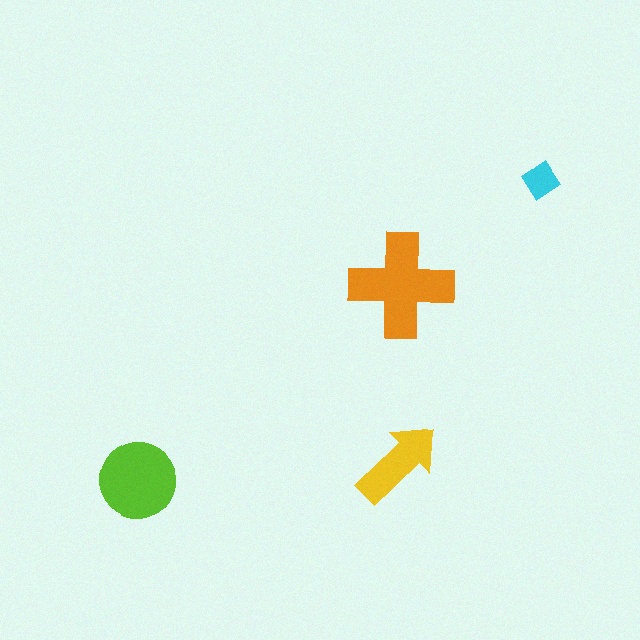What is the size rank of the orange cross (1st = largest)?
1st.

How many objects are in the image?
There are 4 objects in the image.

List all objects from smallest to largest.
The cyan diamond, the yellow arrow, the lime circle, the orange cross.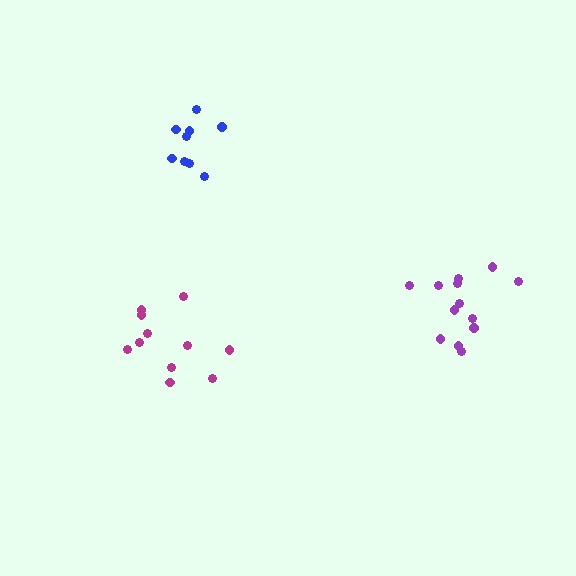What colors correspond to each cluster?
The clusters are colored: purple, magenta, blue.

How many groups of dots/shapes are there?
There are 3 groups.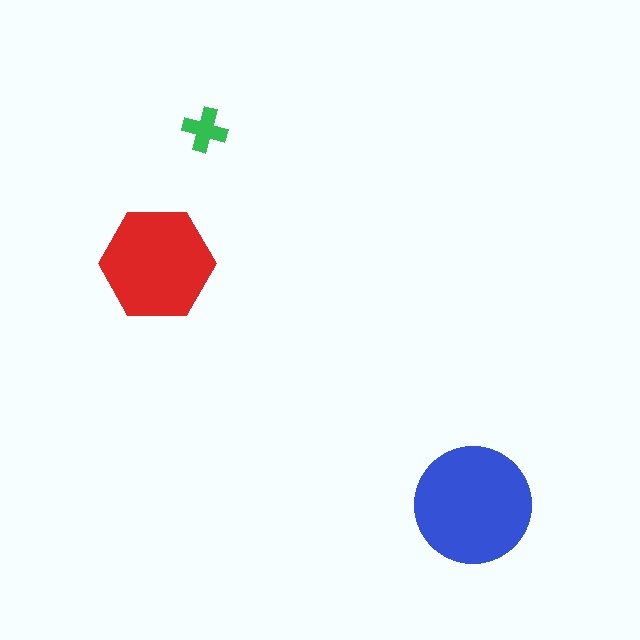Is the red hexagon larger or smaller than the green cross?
Larger.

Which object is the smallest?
The green cross.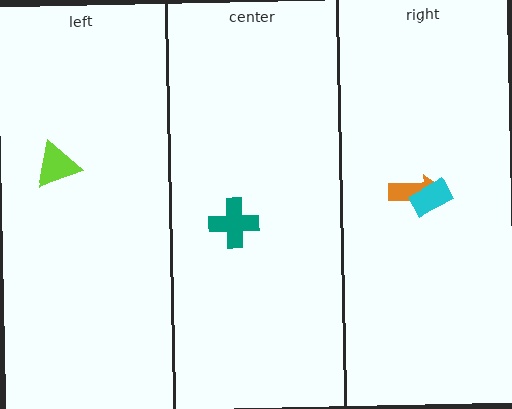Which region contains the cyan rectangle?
The right region.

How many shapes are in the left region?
1.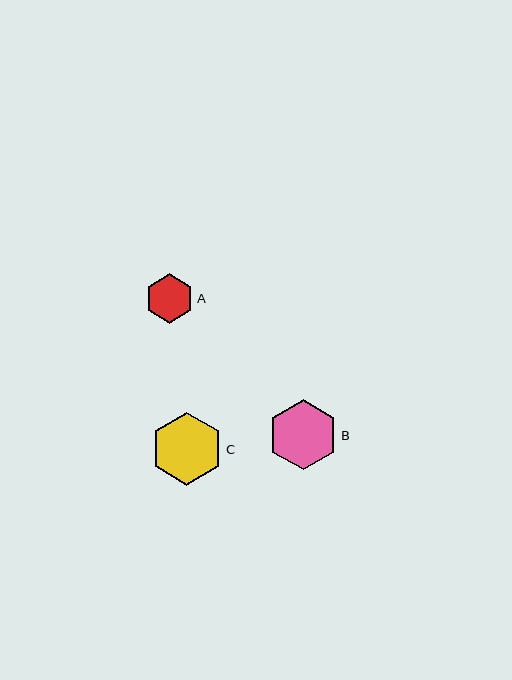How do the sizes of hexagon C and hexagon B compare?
Hexagon C and hexagon B are approximately the same size.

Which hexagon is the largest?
Hexagon C is the largest with a size of approximately 73 pixels.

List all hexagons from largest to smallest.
From largest to smallest: C, B, A.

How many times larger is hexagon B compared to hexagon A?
Hexagon B is approximately 1.4 times the size of hexagon A.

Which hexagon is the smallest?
Hexagon A is the smallest with a size of approximately 49 pixels.